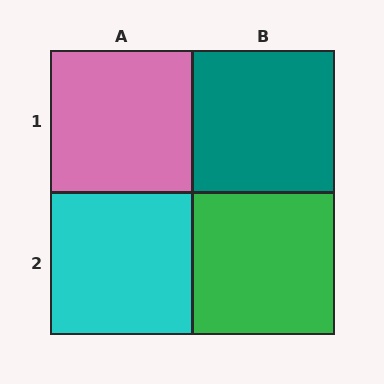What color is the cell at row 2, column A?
Cyan.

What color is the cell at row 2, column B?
Green.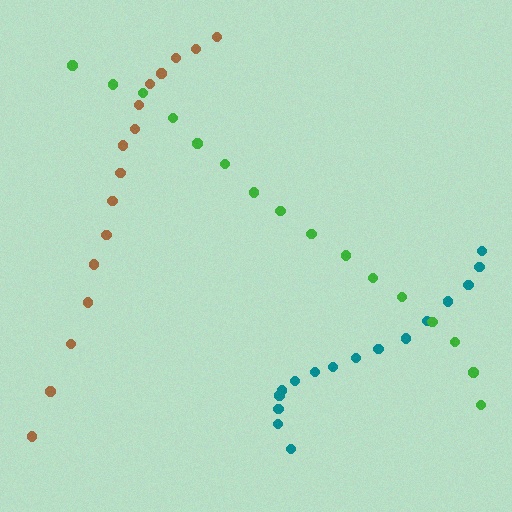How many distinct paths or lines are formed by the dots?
There are 3 distinct paths.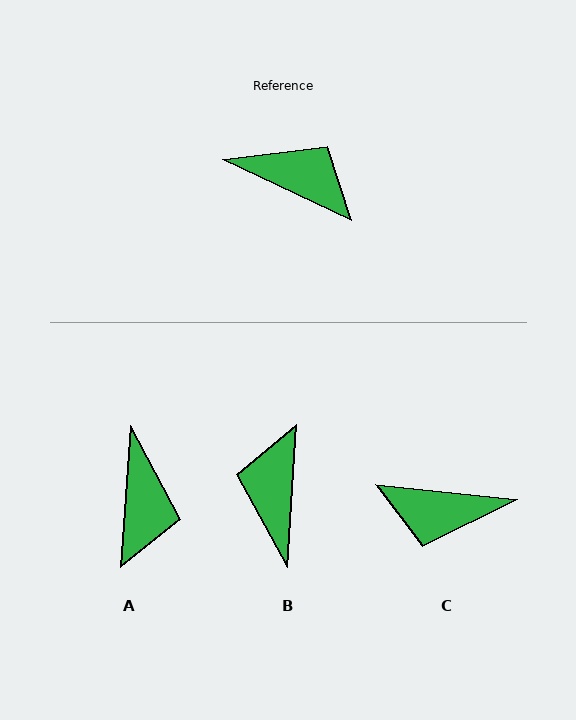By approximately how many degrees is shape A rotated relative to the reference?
Approximately 69 degrees clockwise.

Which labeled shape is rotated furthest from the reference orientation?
C, about 161 degrees away.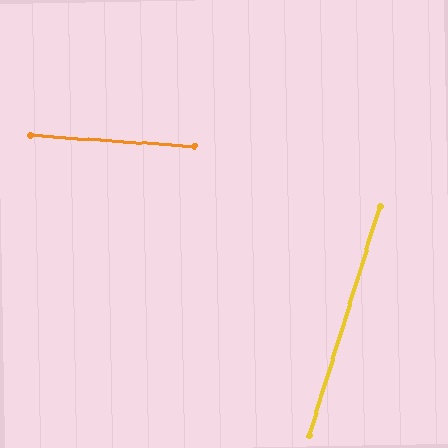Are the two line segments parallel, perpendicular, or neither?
Neither parallel nor perpendicular — they differ by about 77°.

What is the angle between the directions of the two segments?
Approximately 77 degrees.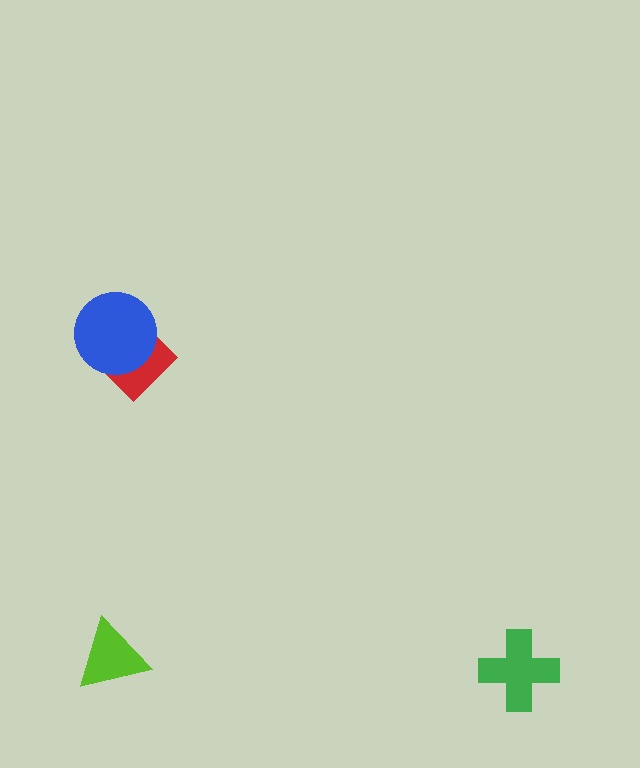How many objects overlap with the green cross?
0 objects overlap with the green cross.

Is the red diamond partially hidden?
Yes, it is partially covered by another shape.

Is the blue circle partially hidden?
No, no other shape covers it.